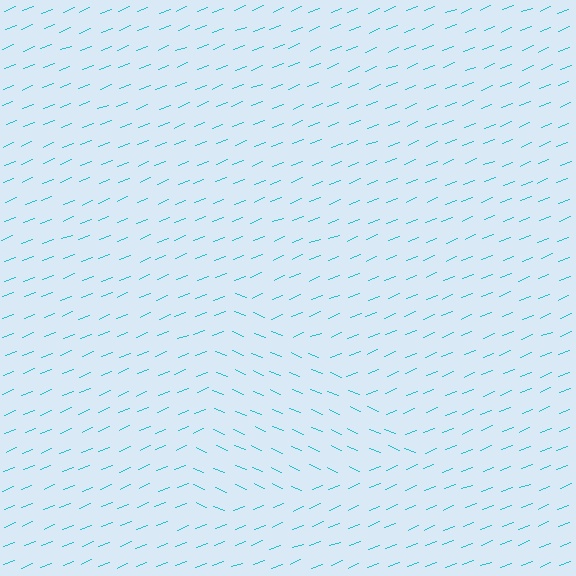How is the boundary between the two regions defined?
The boundary is defined purely by a change in line orientation (approximately 45 degrees difference). All lines are the same color and thickness.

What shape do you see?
I see a triangle.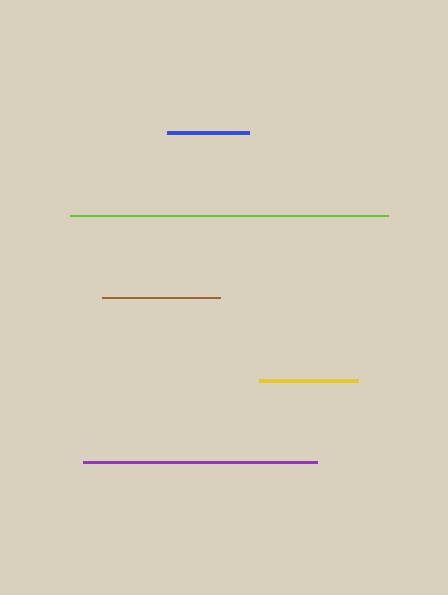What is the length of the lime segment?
The lime segment is approximately 318 pixels long.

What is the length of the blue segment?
The blue segment is approximately 82 pixels long.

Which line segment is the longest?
The lime line is the longest at approximately 318 pixels.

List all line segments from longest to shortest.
From longest to shortest: lime, purple, brown, yellow, blue.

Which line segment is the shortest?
The blue line is the shortest at approximately 82 pixels.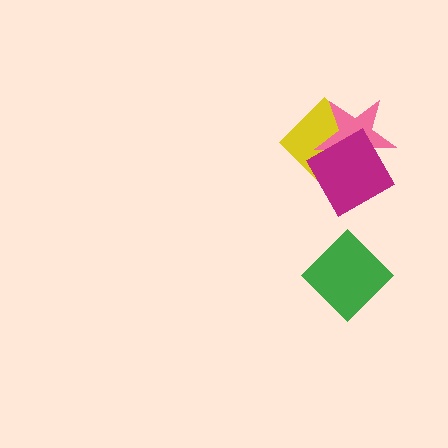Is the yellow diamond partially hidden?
Yes, it is partially covered by another shape.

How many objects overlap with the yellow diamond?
2 objects overlap with the yellow diamond.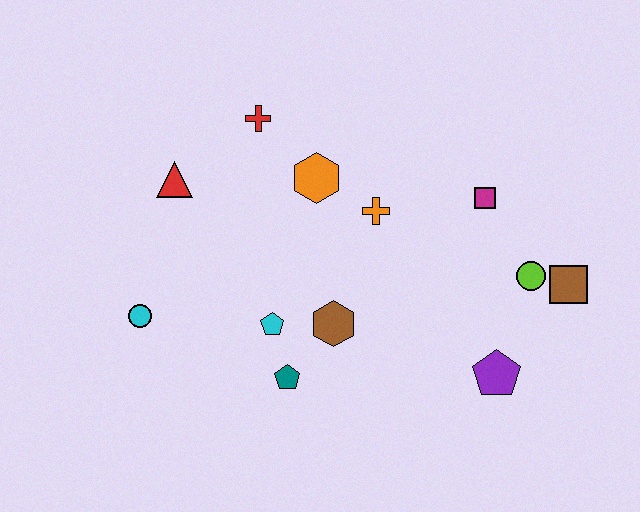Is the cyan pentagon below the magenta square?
Yes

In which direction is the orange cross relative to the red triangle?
The orange cross is to the right of the red triangle.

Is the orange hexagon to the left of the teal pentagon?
No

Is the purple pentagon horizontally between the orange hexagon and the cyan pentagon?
No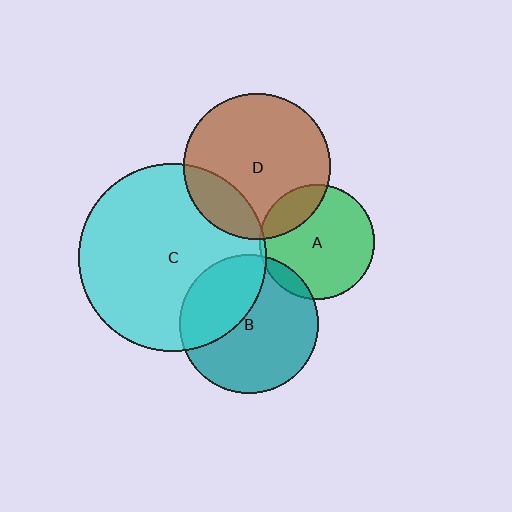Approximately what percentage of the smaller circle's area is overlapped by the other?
Approximately 20%.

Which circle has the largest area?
Circle C (cyan).